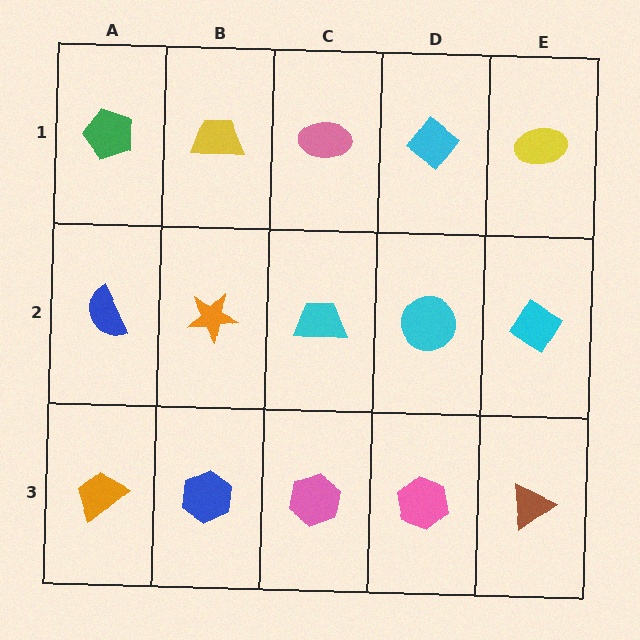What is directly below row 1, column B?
An orange star.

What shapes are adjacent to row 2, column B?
A yellow trapezoid (row 1, column B), a blue hexagon (row 3, column B), a blue semicircle (row 2, column A), a cyan trapezoid (row 2, column C).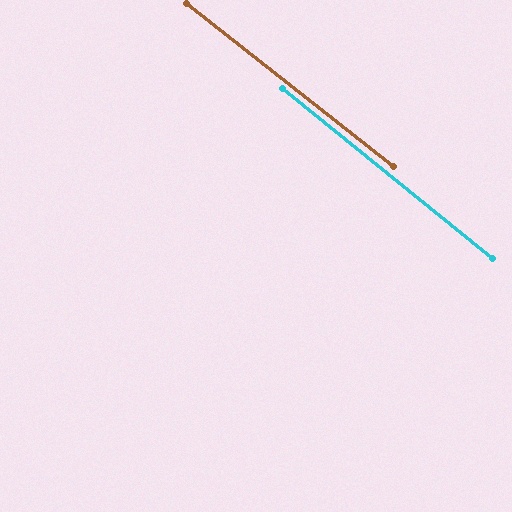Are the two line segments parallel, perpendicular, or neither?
Parallel — their directions differ by only 0.7°.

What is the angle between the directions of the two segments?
Approximately 1 degree.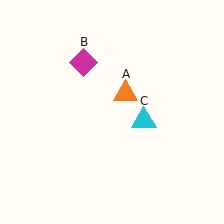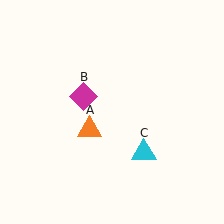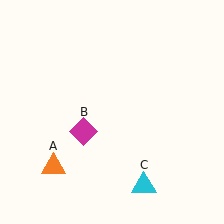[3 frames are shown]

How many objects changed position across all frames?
3 objects changed position: orange triangle (object A), magenta diamond (object B), cyan triangle (object C).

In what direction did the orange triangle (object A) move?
The orange triangle (object A) moved down and to the left.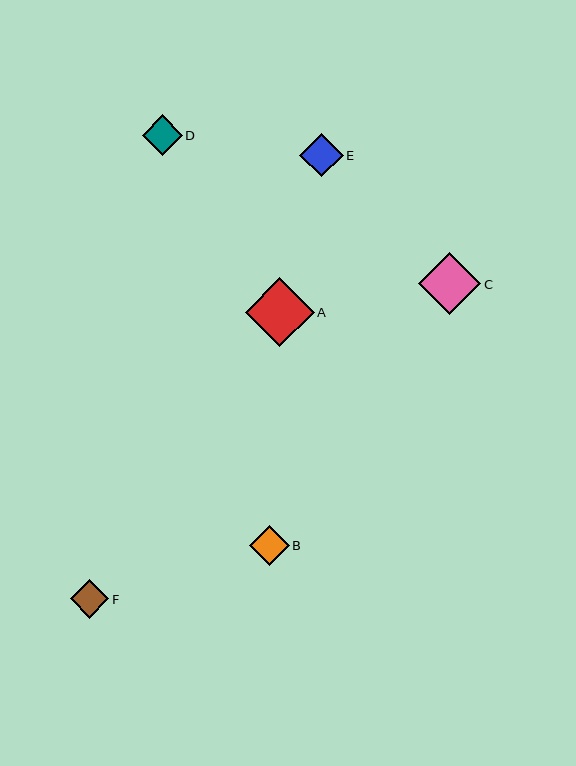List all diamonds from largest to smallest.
From largest to smallest: A, C, E, B, D, F.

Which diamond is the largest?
Diamond A is the largest with a size of approximately 69 pixels.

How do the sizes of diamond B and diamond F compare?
Diamond B and diamond F are approximately the same size.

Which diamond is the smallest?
Diamond F is the smallest with a size of approximately 38 pixels.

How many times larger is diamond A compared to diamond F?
Diamond A is approximately 1.8 times the size of diamond F.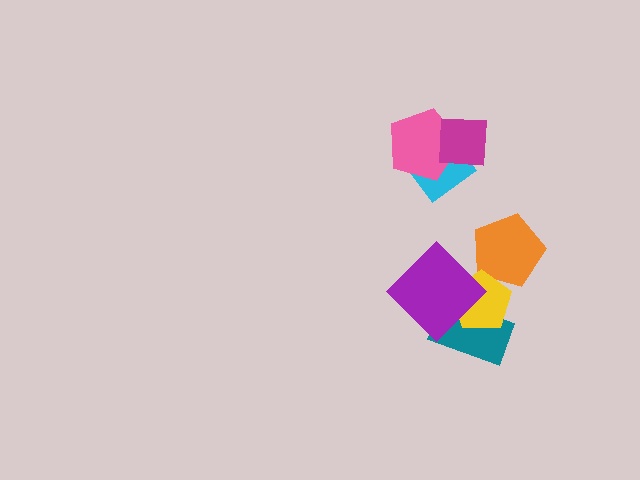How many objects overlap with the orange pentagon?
1 object overlaps with the orange pentagon.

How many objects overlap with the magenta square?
2 objects overlap with the magenta square.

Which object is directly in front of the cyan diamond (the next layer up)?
The pink pentagon is directly in front of the cyan diamond.